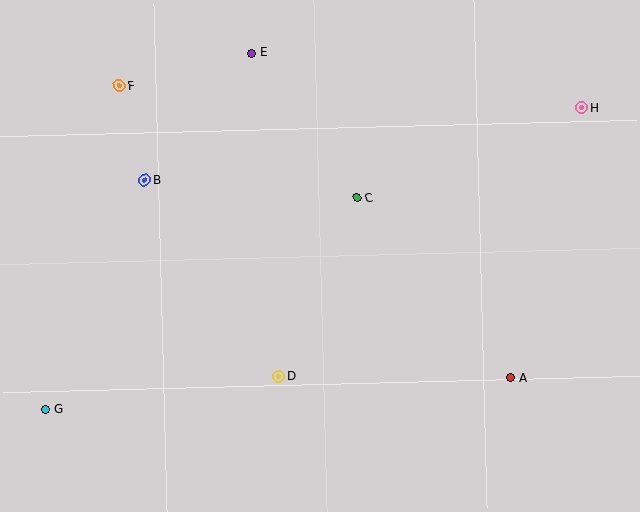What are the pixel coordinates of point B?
Point B is at (145, 180).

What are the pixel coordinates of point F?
Point F is at (119, 86).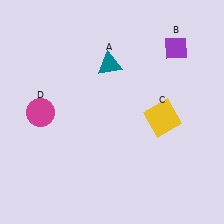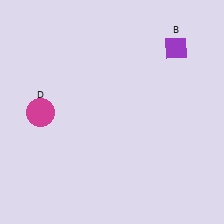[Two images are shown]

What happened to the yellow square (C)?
The yellow square (C) was removed in Image 2. It was in the bottom-right area of Image 1.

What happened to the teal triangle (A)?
The teal triangle (A) was removed in Image 2. It was in the top-left area of Image 1.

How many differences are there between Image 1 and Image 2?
There are 2 differences between the two images.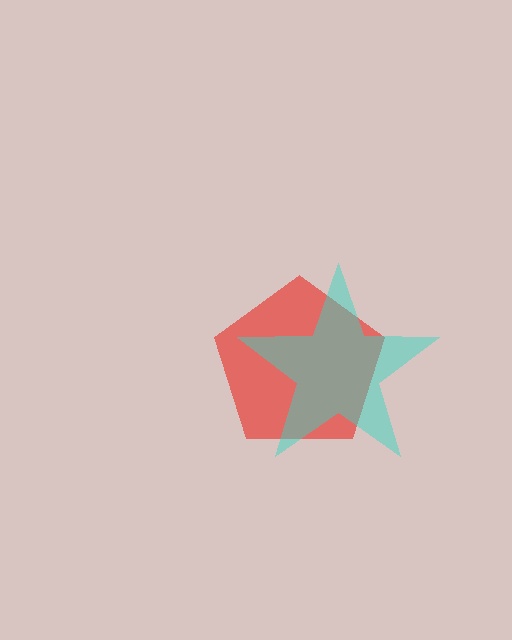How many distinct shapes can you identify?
There are 2 distinct shapes: a red pentagon, a cyan star.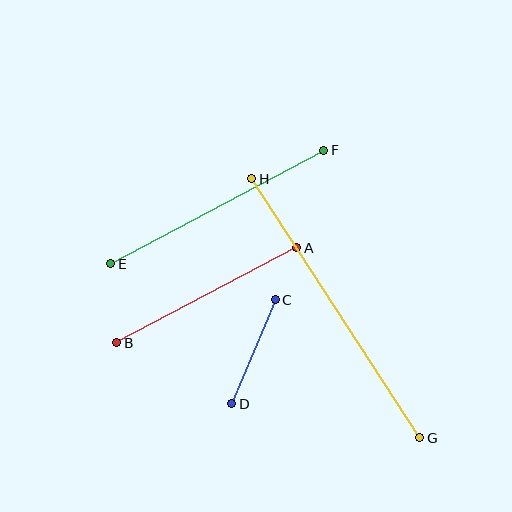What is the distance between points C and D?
The distance is approximately 113 pixels.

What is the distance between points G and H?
The distance is approximately 309 pixels.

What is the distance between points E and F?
The distance is approximately 242 pixels.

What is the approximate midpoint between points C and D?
The midpoint is at approximately (253, 352) pixels.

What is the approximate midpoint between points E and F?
The midpoint is at approximately (217, 207) pixels.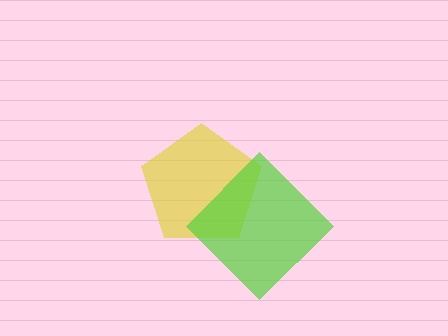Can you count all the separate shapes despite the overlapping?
Yes, there are 2 separate shapes.